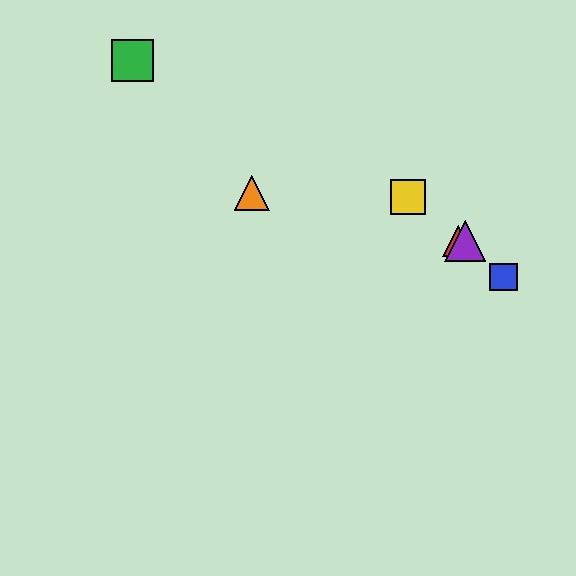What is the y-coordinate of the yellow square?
The yellow square is at y≈197.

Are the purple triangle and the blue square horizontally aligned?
No, the purple triangle is at y≈241 and the blue square is at y≈277.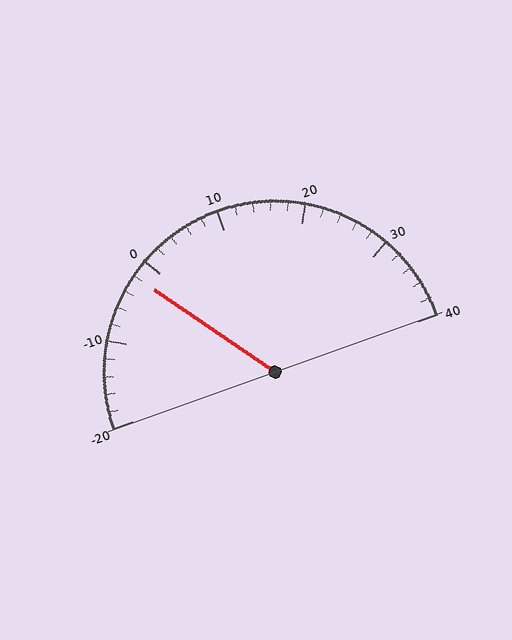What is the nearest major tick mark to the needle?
The nearest major tick mark is 0.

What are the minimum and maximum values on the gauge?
The gauge ranges from -20 to 40.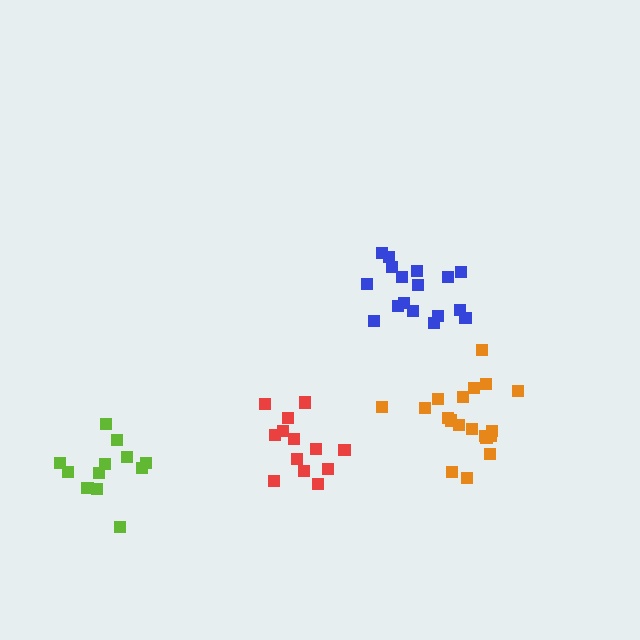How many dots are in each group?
Group 1: 13 dots, Group 2: 13 dots, Group 3: 17 dots, Group 4: 19 dots (62 total).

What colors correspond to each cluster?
The clusters are colored: lime, red, blue, orange.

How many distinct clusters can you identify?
There are 4 distinct clusters.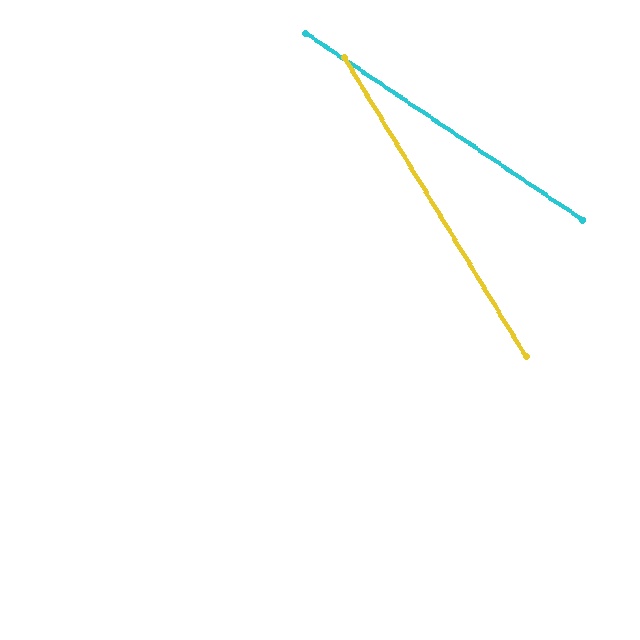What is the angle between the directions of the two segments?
Approximately 25 degrees.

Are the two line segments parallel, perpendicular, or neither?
Neither parallel nor perpendicular — they differ by about 25°.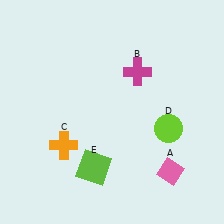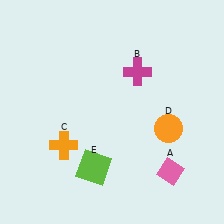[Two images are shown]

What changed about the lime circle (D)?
In Image 1, D is lime. In Image 2, it changed to orange.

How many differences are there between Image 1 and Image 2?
There is 1 difference between the two images.